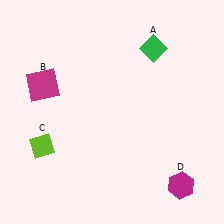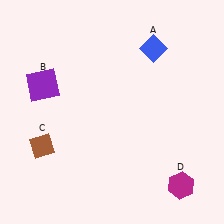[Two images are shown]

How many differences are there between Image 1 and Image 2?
There are 3 differences between the two images.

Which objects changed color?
A changed from green to blue. B changed from magenta to purple. C changed from lime to brown.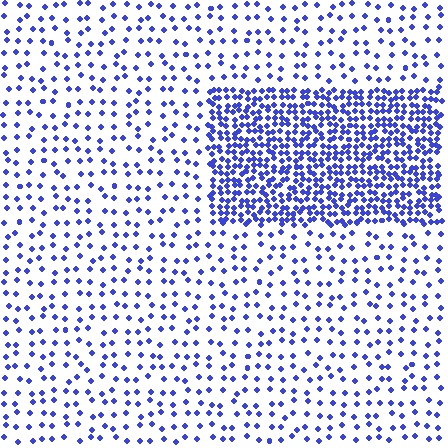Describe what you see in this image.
The image contains small blue elements arranged at two different densities. A rectangle-shaped region is visible where the elements are more densely packed than the surrounding area.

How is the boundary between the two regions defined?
The boundary is defined by a change in element density (approximately 3.1x ratio). All elements are the same color, size, and shape.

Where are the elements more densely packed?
The elements are more densely packed inside the rectangle boundary.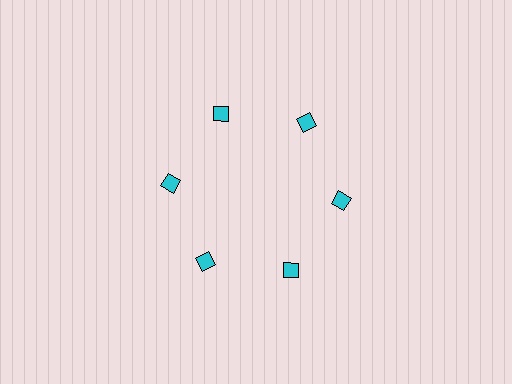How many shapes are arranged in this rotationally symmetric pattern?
There are 6 shapes, arranged in 6 groups of 1.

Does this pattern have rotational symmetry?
Yes, this pattern has 6-fold rotational symmetry. It looks the same after rotating 60 degrees around the center.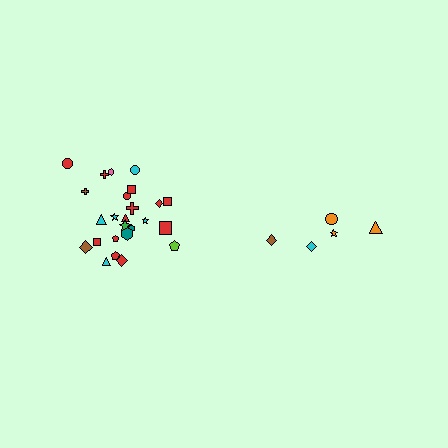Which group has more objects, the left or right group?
The left group.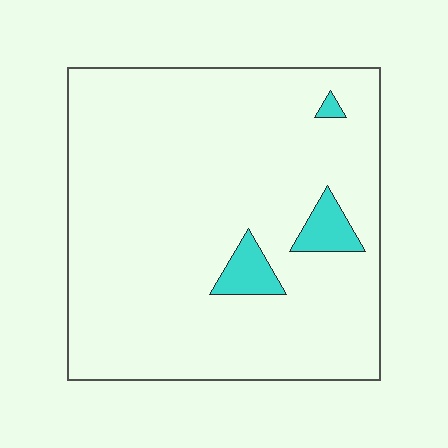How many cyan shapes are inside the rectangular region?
3.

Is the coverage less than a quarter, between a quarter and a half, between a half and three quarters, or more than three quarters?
Less than a quarter.